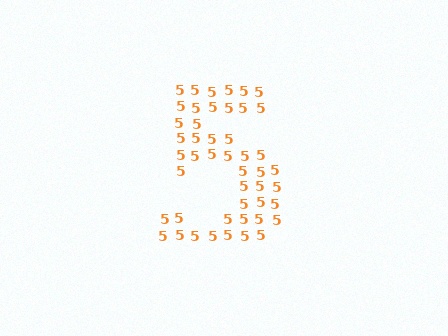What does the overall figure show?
The overall figure shows the digit 5.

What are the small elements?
The small elements are digit 5's.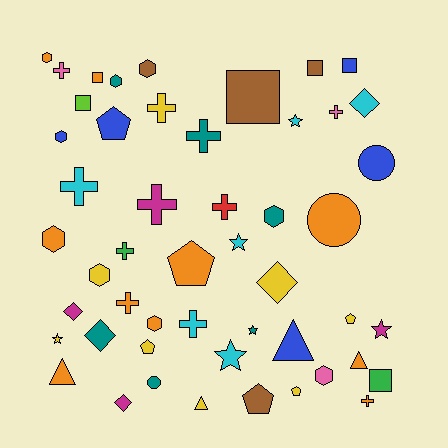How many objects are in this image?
There are 50 objects.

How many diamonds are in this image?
There are 5 diamonds.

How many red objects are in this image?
There is 1 red object.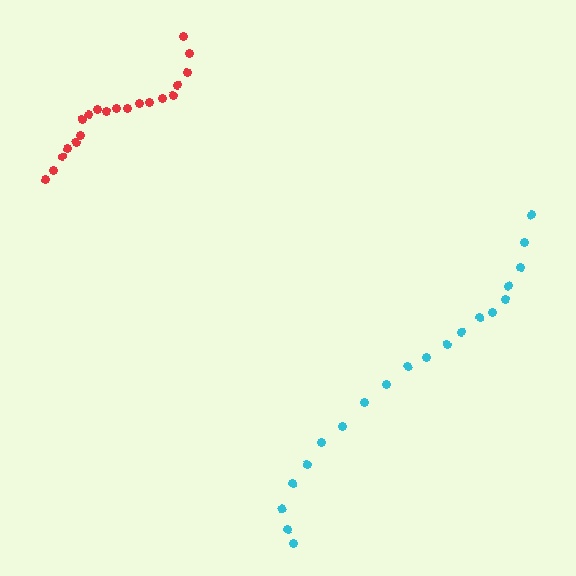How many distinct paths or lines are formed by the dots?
There are 2 distinct paths.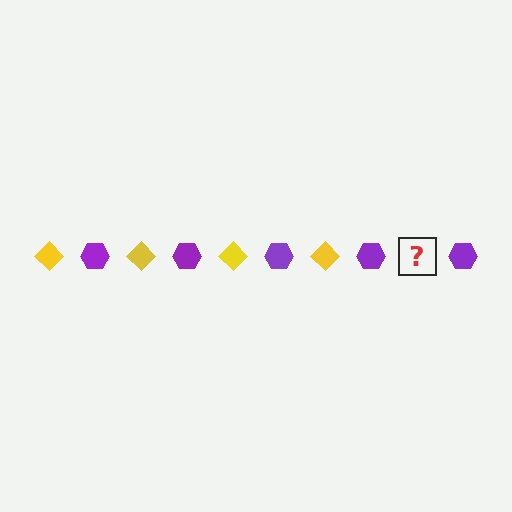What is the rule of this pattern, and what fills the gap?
The rule is that the pattern alternates between yellow diamond and purple hexagon. The gap should be filled with a yellow diamond.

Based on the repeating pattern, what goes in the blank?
The blank should be a yellow diamond.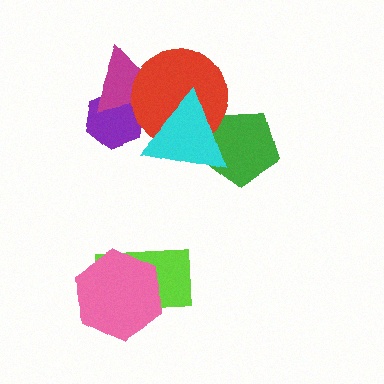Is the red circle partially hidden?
Yes, it is partially covered by another shape.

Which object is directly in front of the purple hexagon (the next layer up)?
The magenta triangle is directly in front of the purple hexagon.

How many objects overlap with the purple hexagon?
2 objects overlap with the purple hexagon.